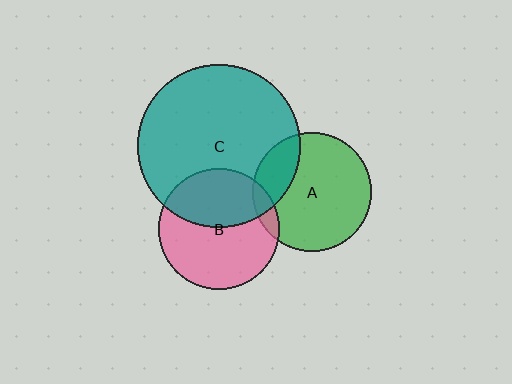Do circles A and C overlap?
Yes.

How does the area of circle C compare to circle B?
Approximately 1.8 times.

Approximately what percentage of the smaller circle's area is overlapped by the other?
Approximately 20%.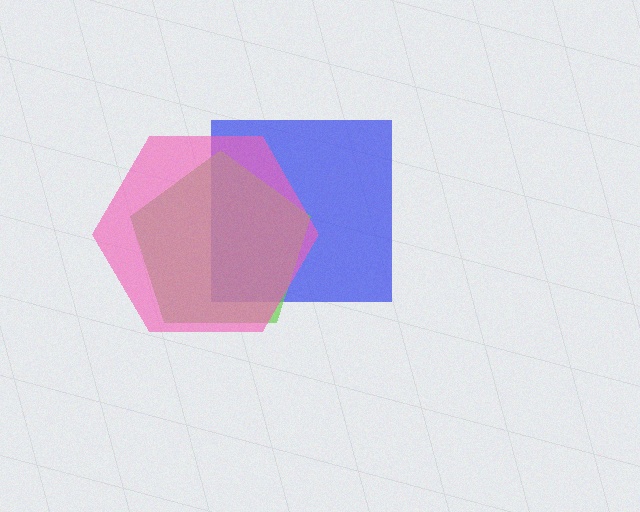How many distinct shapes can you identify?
There are 3 distinct shapes: a blue square, a lime pentagon, a pink hexagon.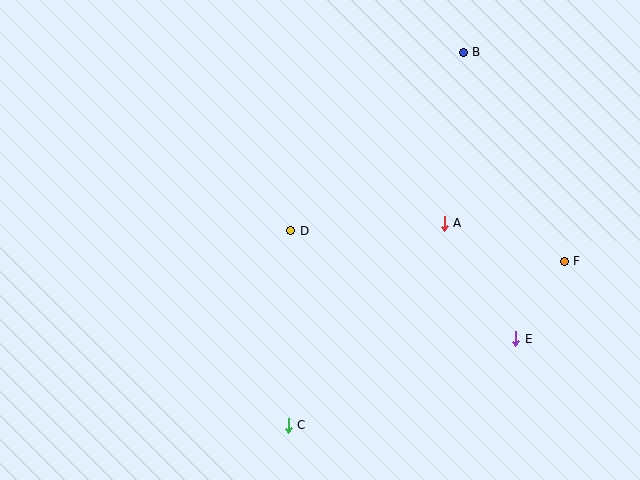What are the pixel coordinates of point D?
Point D is at (291, 231).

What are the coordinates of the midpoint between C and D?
The midpoint between C and D is at (289, 328).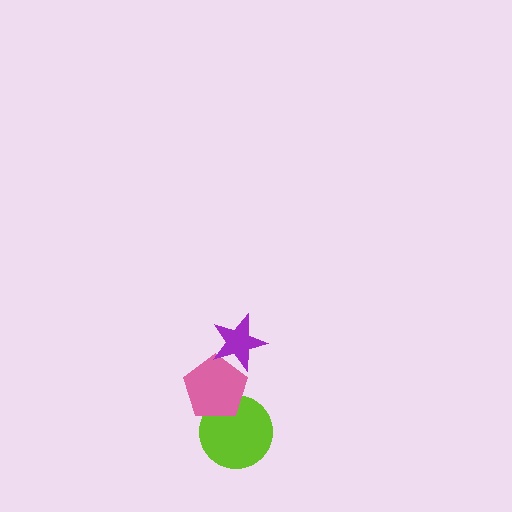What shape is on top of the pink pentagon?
The purple star is on top of the pink pentagon.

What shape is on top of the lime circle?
The pink pentagon is on top of the lime circle.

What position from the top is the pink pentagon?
The pink pentagon is 2nd from the top.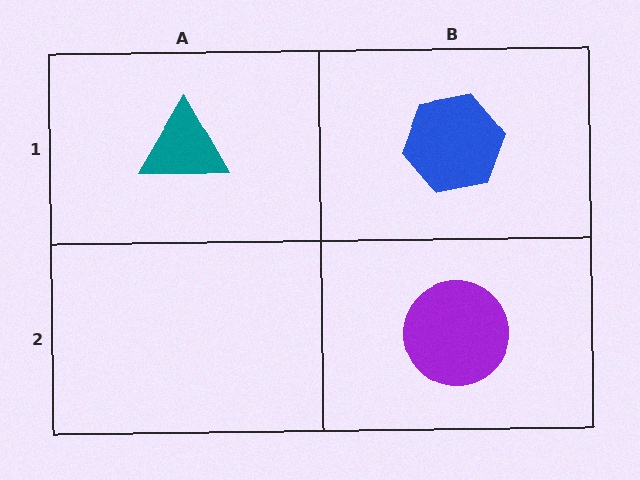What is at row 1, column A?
A teal triangle.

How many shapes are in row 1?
2 shapes.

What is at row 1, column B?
A blue hexagon.